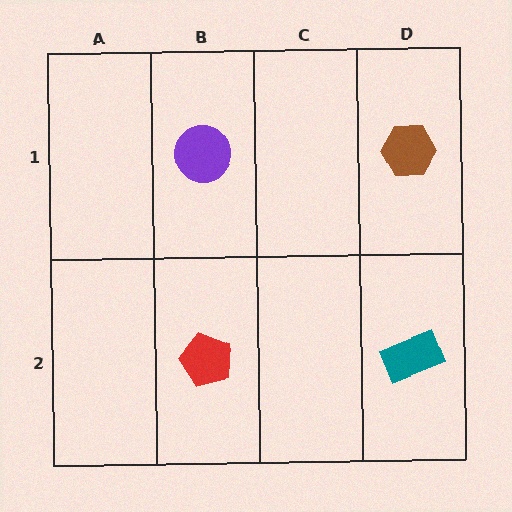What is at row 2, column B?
A red pentagon.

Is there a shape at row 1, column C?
No, that cell is empty.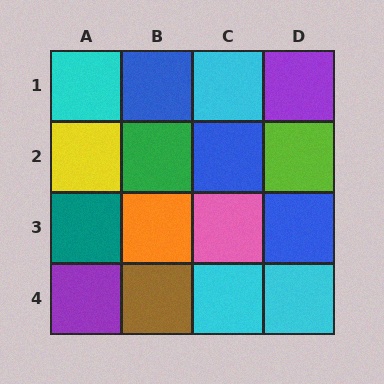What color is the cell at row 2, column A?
Yellow.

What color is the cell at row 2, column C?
Blue.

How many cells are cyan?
4 cells are cyan.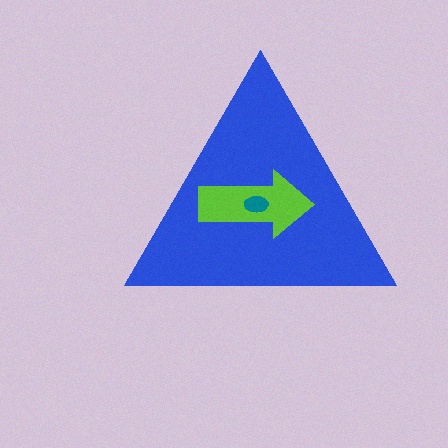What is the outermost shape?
The blue triangle.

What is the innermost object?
The teal ellipse.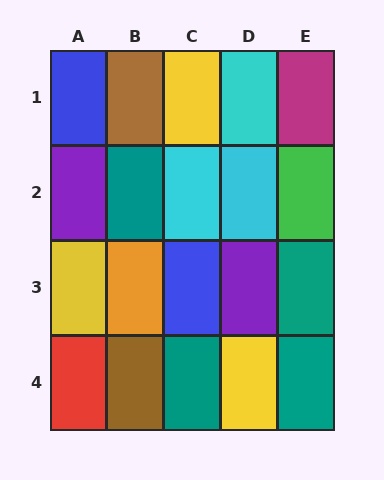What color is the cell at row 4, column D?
Yellow.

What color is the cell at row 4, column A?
Red.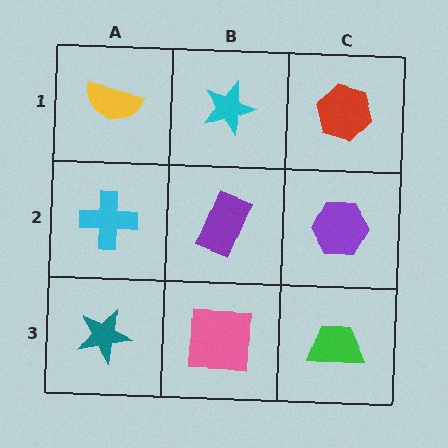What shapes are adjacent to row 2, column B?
A cyan star (row 1, column B), a pink square (row 3, column B), a cyan cross (row 2, column A), a purple hexagon (row 2, column C).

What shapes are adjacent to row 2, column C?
A red hexagon (row 1, column C), a green trapezoid (row 3, column C), a purple rectangle (row 2, column B).